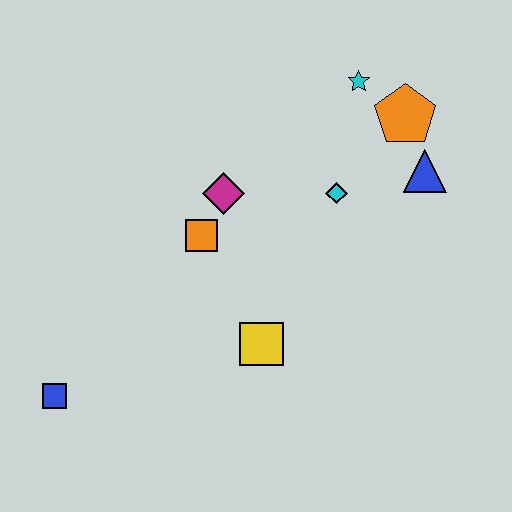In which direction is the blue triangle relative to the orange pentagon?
The blue triangle is below the orange pentagon.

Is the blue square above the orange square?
No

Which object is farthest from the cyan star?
The blue square is farthest from the cyan star.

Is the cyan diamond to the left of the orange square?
No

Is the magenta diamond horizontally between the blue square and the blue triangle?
Yes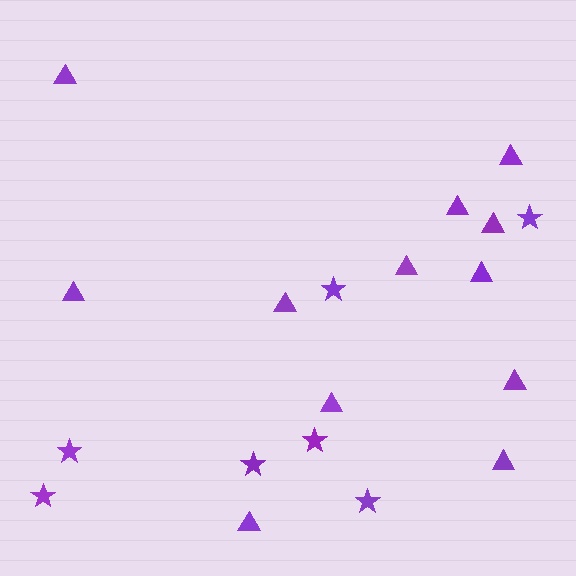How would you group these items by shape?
There are 2 groups: one group of triangles (12) and one group of stars (7).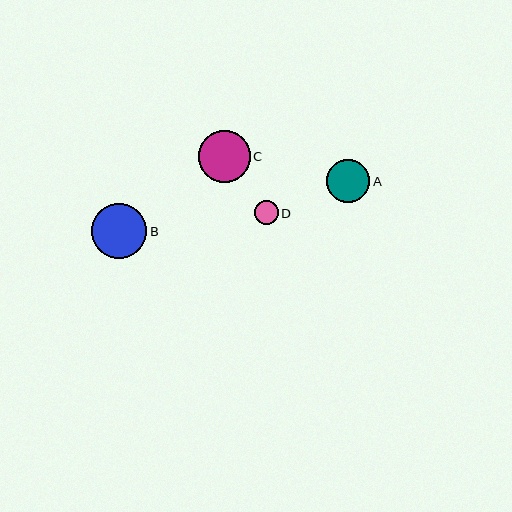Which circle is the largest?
Circle B is the largest with a size of approximately 55 pixels.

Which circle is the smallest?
Circle D is the smallest with a size of approximately 24 pixels.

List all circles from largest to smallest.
From largest to smallest: B, C, A, D.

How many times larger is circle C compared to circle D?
Circle C is approximately 2.1 times the size of circle D.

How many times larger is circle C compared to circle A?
Circle C is approximately 1.2 times the size of circle A.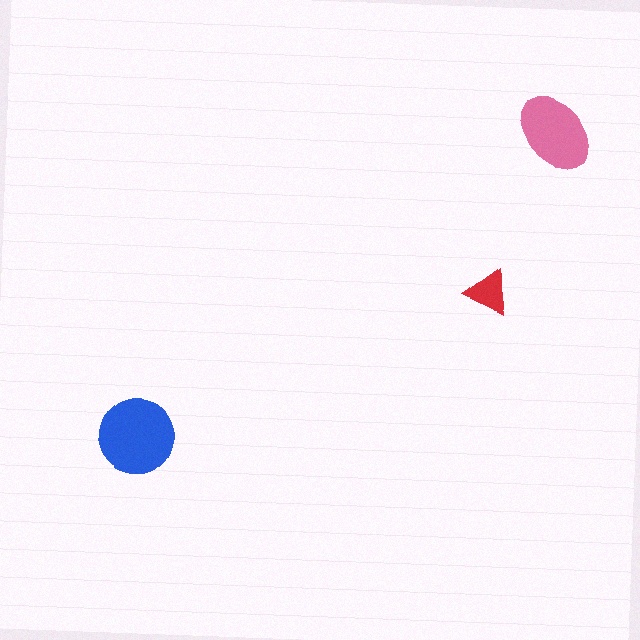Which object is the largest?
The blue circle.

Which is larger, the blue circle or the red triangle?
The blue circle.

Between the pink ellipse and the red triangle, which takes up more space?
The pink ellipse.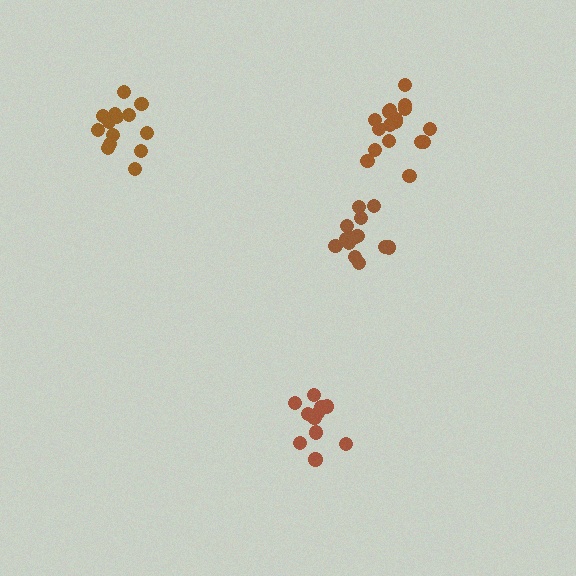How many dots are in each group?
Group 1: 14 dots, Group 2: 11 dots, Group 3: 14 dots, Group 4: 17 dots (56 total).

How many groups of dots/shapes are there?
There are 4 groups.